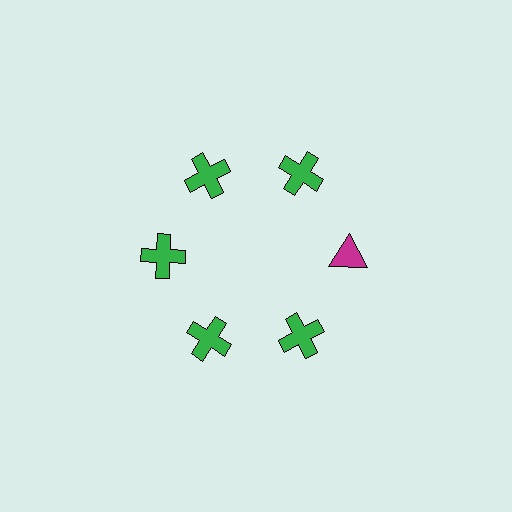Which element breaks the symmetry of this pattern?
The magenta triangle at roughly the 3 o'clock position breaks the symmetry. All other shapes are green crosses.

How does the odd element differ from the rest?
It differs in both color (magenta instead of green) and shape (triangle instead of cross).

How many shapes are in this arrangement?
There are 6 shapes arranged in a ring pattern.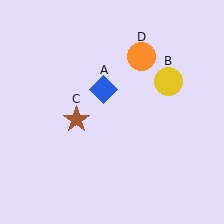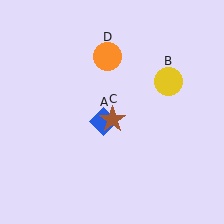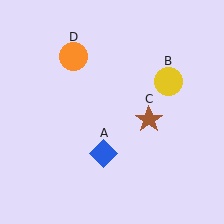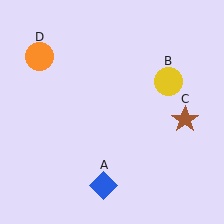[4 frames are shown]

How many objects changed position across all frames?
3 objects changed position: blue diamond (object A), brown star (object C), orange circle (object D).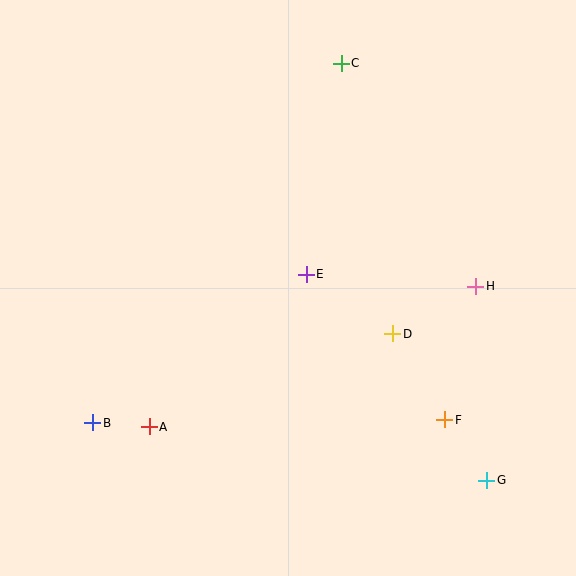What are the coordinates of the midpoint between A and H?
The midpoint between A and H is at (312, 357).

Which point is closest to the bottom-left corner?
Point B is closest to the bottom-left corner.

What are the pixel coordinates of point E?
Point E is at (306, 274).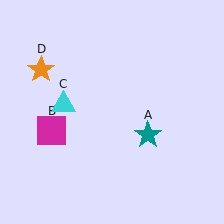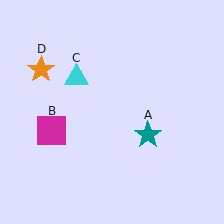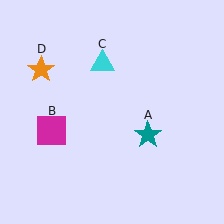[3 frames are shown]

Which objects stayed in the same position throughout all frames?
Teal star (object A) and magenta square (object B) and orange star (object D) remained stationary.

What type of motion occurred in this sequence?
The cyan triangle (object C) rotated clockwise around the center of the scene.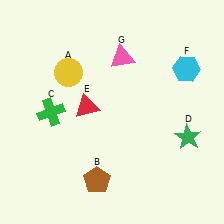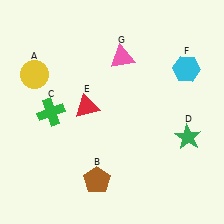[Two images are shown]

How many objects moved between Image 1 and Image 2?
1 object moved between the two images.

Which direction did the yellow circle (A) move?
The yellow circle (A) moved left.